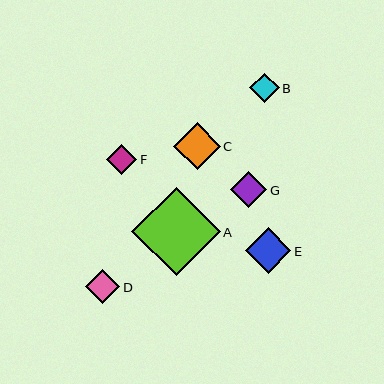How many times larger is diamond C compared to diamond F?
Diamond C is approximately 1.6 times the size of diamond F.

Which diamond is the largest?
Diamond A is the largest with a size of approximately 88 pixels.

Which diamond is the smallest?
Diamond B is the smallest with a size of approximately 29 pixels.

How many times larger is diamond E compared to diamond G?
Diamond E is approximately 1.3 times the size of diamond G.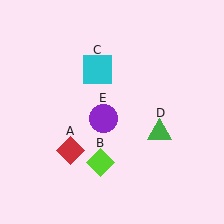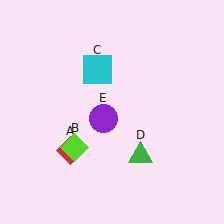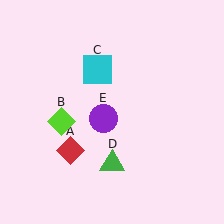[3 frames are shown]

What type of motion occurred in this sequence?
The lime diamond (object B), green triangle (object D) rotated clockwise around the center of the scene.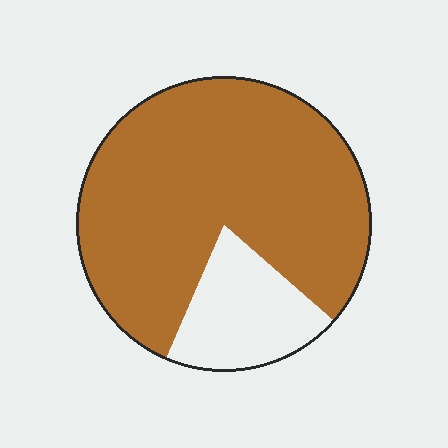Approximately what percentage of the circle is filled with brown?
Approximately 80%.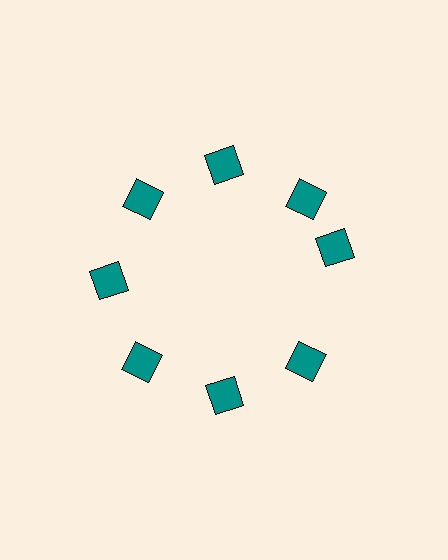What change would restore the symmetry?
The symmetry would be restored by rotating it back into even spacing with its neighbors so that all 8 squares sit at equal angles and equal distance from the center.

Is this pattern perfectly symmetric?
No. The 8 teal squares are arranged in a ring, but one element near the 3 o'clock position is rotated out of alignment along the ring, breaking the 8-fold rotational symmetry.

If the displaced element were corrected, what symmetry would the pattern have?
It would have 8-fold rotational symmetry — the pattern would map onto itself every 45 degrees.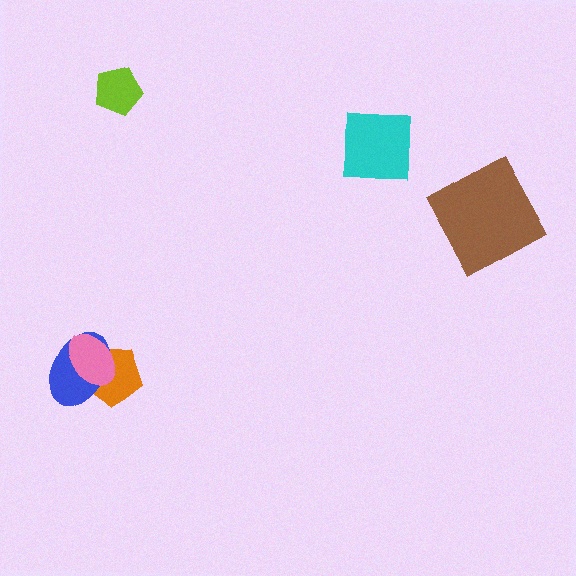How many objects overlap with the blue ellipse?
2 objects overlap with the blue ellipse.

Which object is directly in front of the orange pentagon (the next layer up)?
The blue ellipse is directly in front of the orange pentagon.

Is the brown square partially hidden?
No, no other shape covers it.